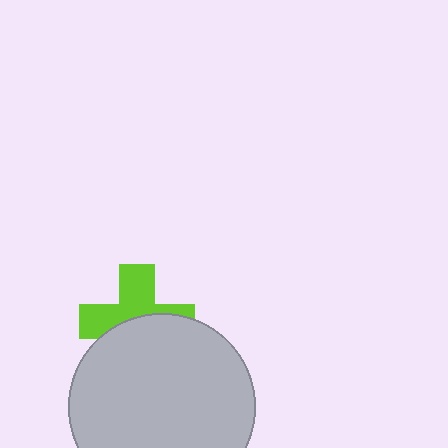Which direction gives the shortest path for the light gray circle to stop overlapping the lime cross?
Moving down gives the shortest separation.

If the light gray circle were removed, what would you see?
You would see the complete lime cross.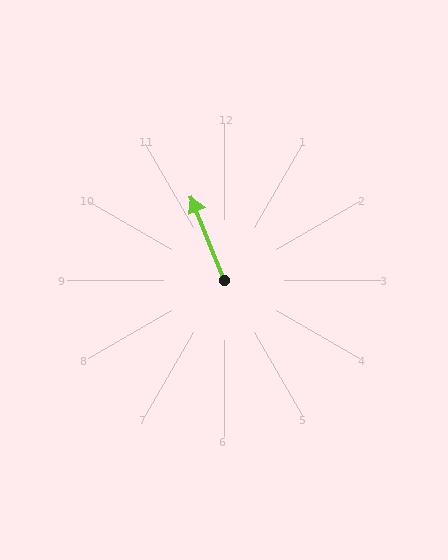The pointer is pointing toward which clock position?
Roughly 11 o'clock.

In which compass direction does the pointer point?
North.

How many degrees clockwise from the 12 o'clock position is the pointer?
Approximately 338 degrees.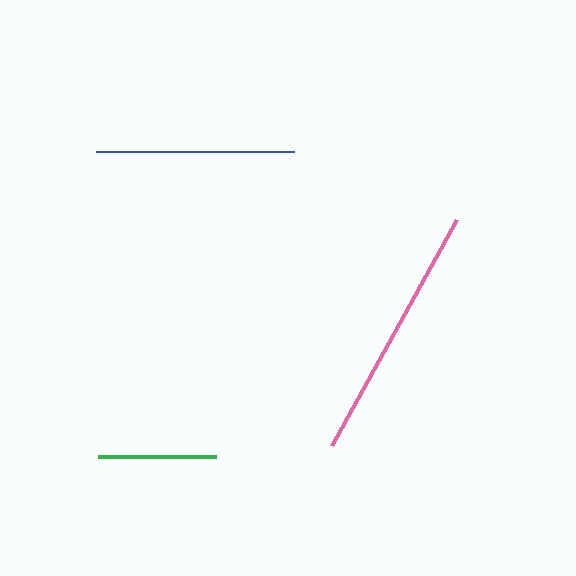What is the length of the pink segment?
The pink segment is approximately 258 pixels long.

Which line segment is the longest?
The pink line is the longest at approximately 258 pixels.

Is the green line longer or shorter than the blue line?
The blue line is longer than the green line.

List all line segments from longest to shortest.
From longest to shortest: pink, blue, green.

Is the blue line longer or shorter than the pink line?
The pink line is longer than the blue line.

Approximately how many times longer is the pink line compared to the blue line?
The pink line is approximately 1.3 times the length of the blue line.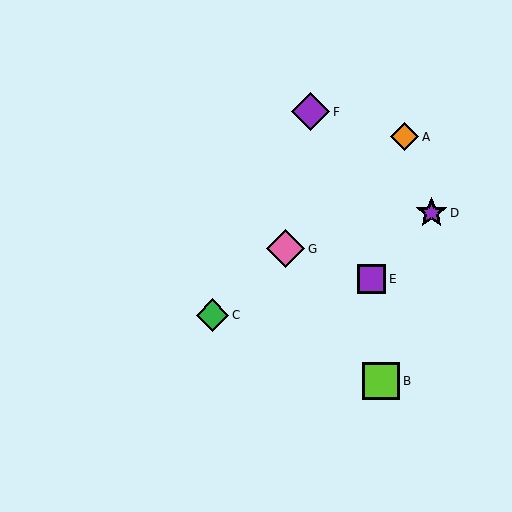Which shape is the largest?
The purple diamond (labeled F) is the largest.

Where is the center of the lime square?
The center of the lime square is at (381, 381).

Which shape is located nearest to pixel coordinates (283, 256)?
The pink diamond (labeled G) at (286, 249) is nearest to that location.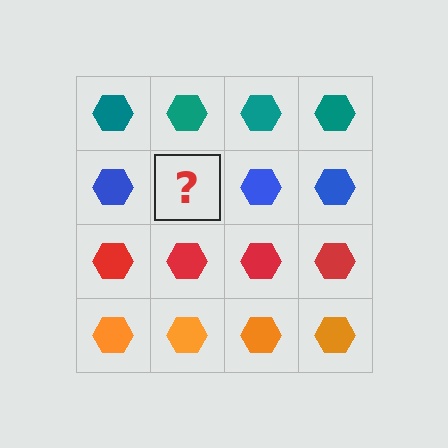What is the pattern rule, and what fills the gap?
The rule is that each row has a consistent color. The gap should be filled with a blue hexagon.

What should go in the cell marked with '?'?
The missing cell should contain a blue hexagon.